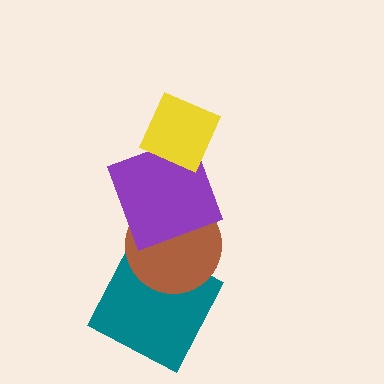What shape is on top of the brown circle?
The purple square is on top of the brown circle.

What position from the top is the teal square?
The teal square is 4th from the top.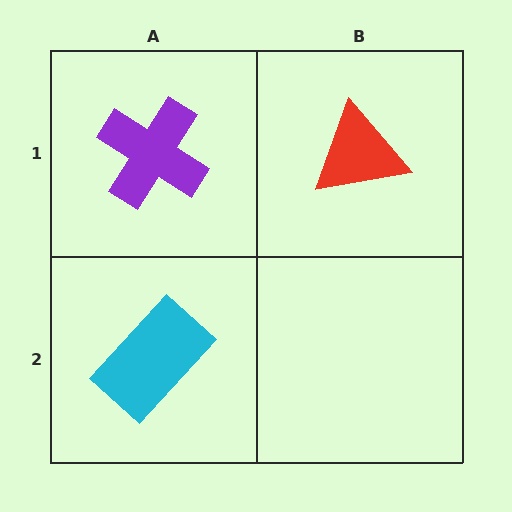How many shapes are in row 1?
2 shapes.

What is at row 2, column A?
A cyan rectangle.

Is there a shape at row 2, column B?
No, that cell is empty.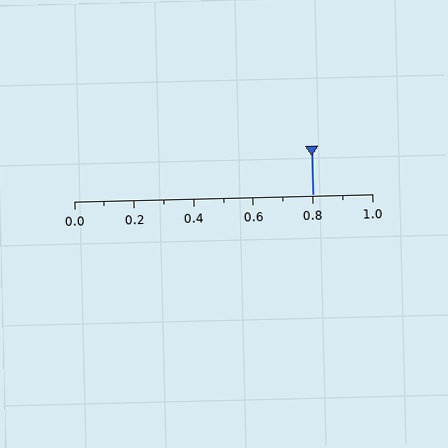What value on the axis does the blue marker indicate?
The marker indicates approximately 0.8.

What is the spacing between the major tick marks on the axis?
The major ticks are spaced 0.2 apart.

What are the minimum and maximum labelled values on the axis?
The axis runs from 0.0 to 1.0.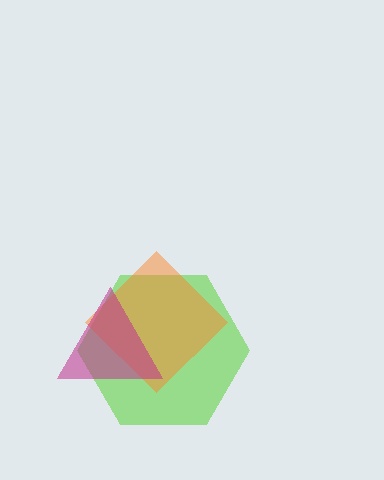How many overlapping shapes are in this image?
There are 3 overlapping shapes in the image.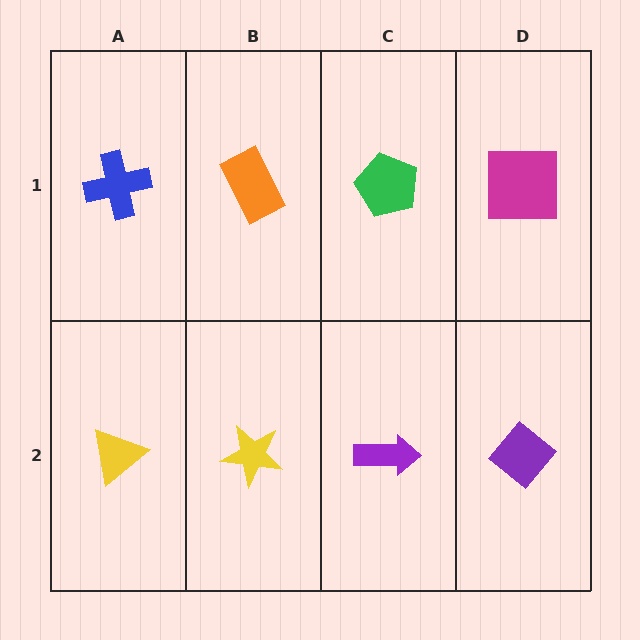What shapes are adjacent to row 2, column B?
An orange rectangle (row 1, column B), a yellow triangle (row 2, column A), a purple arrow (row 2, column C).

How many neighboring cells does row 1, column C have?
3.